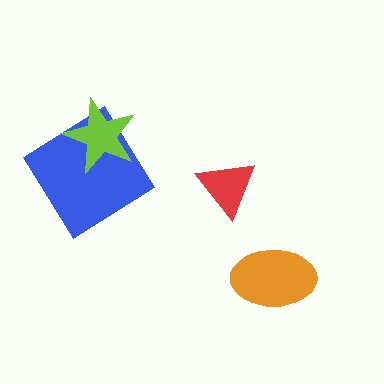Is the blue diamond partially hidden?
Yes, it is partially covered by another shape.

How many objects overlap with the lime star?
1 object overlaps with the lime star.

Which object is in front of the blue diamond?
The lime star is in front of the blue diamond.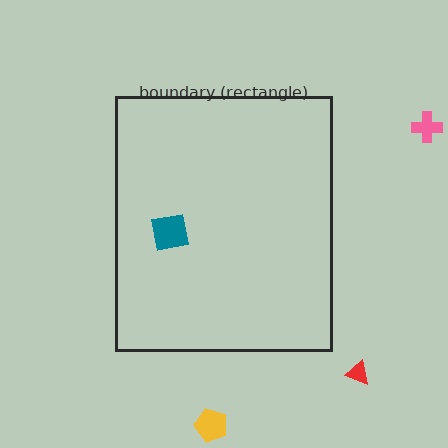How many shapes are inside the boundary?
1 inside, 3 outside.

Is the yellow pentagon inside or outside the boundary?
Outside.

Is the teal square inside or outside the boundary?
Inside.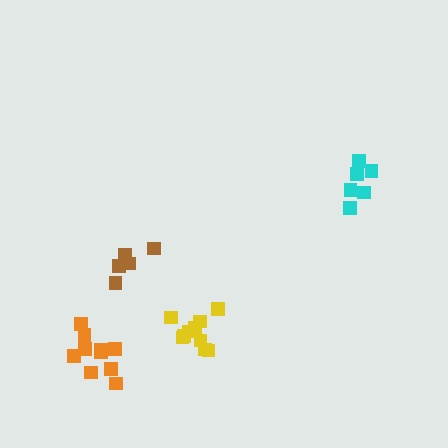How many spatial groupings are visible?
There are 4 spatial groupings.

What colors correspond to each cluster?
The clusters are colored: brown, cyan, orange, yellow.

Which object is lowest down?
The orange cluster is bottommost.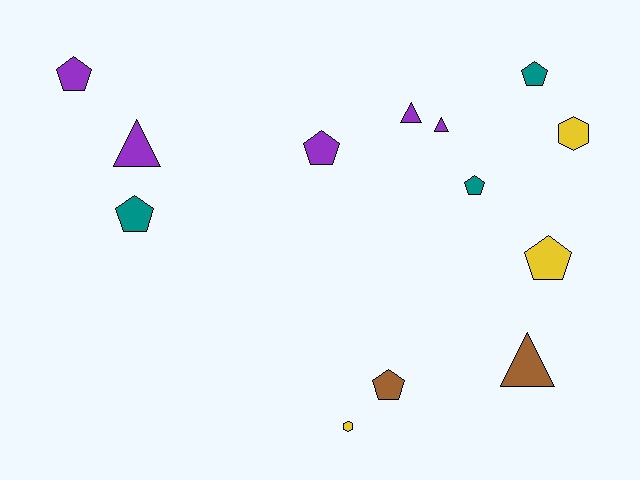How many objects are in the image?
There are 13 objects.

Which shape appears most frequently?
Pentagon, with 7 objects.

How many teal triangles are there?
There are no teal triangles.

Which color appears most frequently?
Purple, with 5 objects.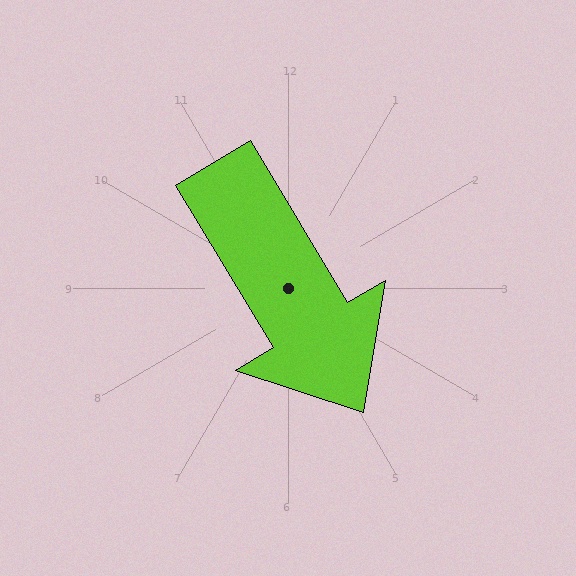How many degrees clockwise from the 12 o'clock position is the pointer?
Approximately 149 degrees.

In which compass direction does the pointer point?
Southeast.